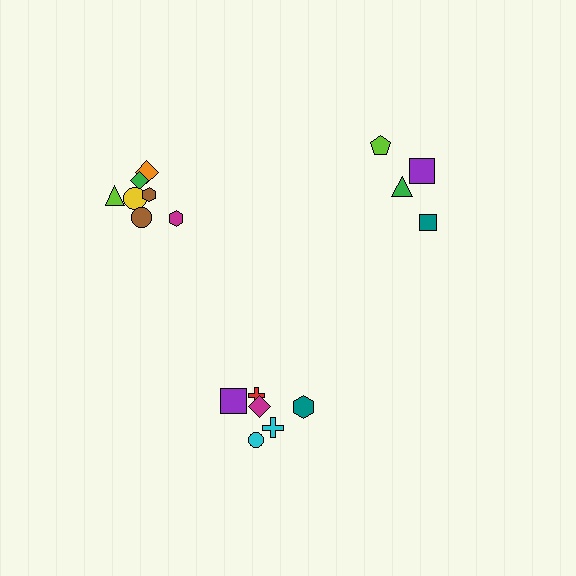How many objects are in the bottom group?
There are 6 objects.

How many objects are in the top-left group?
There are 7 objects.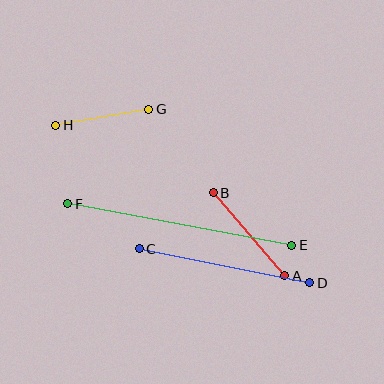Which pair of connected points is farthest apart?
Points E and F are farthest apart.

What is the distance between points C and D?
The distance is approximately 174 pixels.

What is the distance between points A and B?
The distance is approximately 110 pixels.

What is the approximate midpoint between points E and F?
The midpoint is at approximately (180, 225) pixels.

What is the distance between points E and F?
The distance is approximately 228 pixels.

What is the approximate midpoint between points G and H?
The midpoint is at approximately (102, 117) pixels.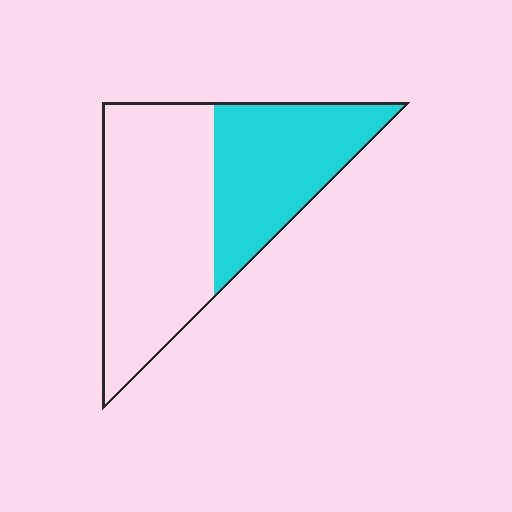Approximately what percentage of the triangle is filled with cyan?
Approximately 40%.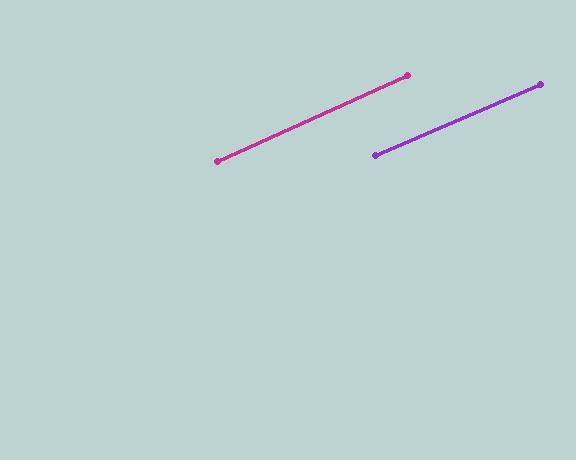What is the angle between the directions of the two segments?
Approximately 1 degree.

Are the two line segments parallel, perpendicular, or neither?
Parallel — their directions differ by only 1.3°.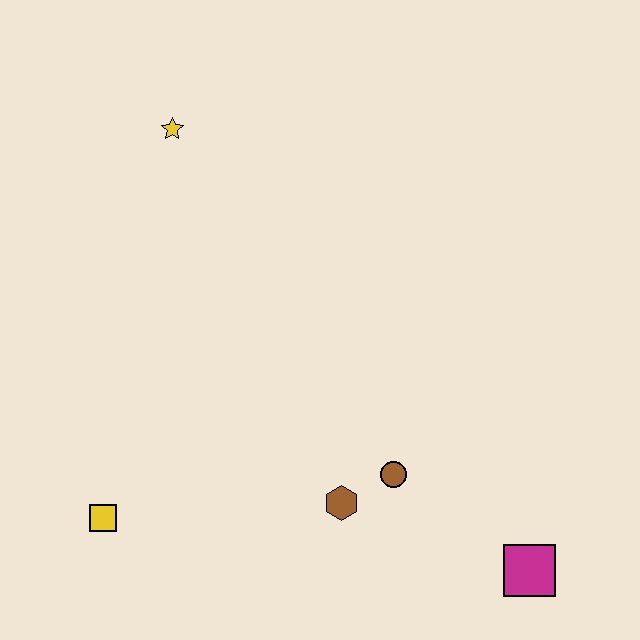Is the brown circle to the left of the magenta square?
Yes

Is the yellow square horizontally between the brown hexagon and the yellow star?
No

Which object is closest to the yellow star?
The yellow square is closest to the yellow star.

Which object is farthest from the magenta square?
The yellow star is farthest from the magenta square.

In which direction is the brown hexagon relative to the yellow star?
The brown hexagon is below the yellow star.